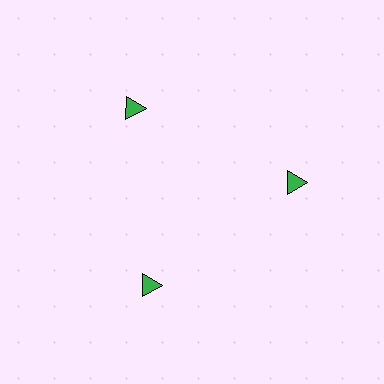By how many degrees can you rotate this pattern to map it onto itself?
The pattern maps onto itself every 120 degrees of rotation.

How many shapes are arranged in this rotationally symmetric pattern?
There are 3 shapes, arranged in 3 groups of 1.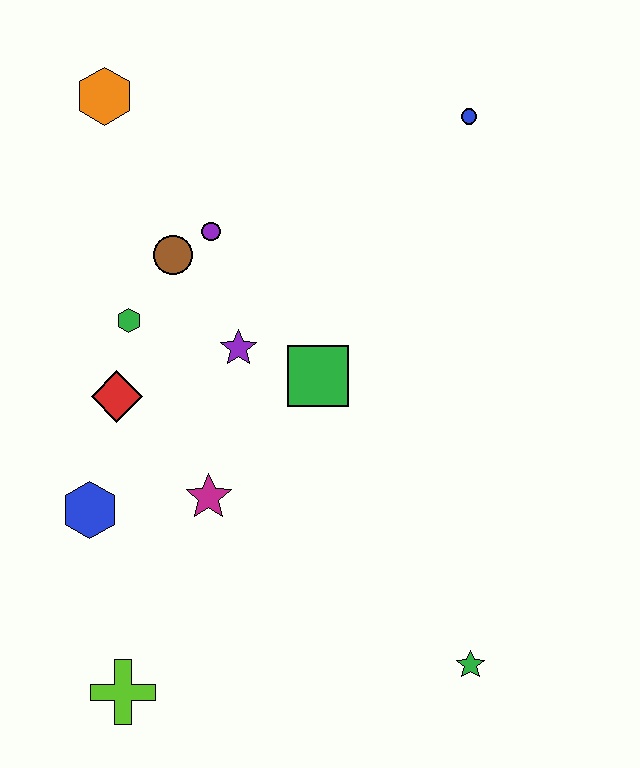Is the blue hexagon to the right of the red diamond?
No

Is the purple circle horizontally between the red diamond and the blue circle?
Yes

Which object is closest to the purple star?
The green square is closest to the purple star.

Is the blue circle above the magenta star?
Yes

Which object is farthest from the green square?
The lime cross is farthest from the green square.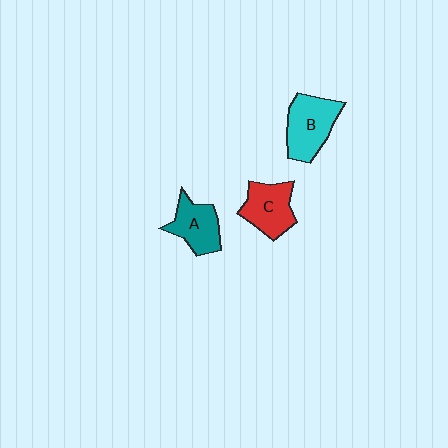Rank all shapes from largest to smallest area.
From largest to smallest: B (cyan), C (red), A (teal).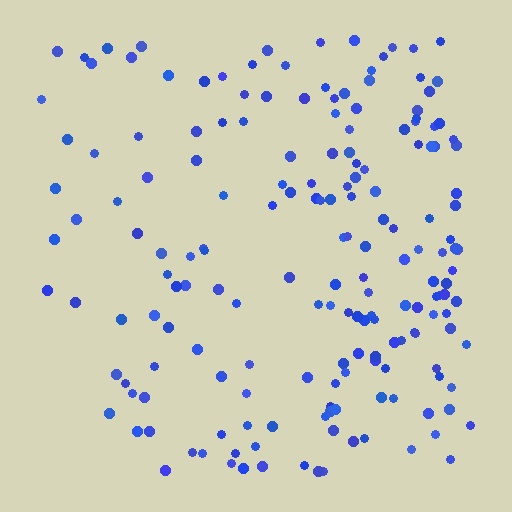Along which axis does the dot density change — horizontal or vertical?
Horizontal.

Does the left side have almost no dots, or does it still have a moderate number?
Still a moderate number, just noticeably fewer than the right.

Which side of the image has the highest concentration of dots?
The right.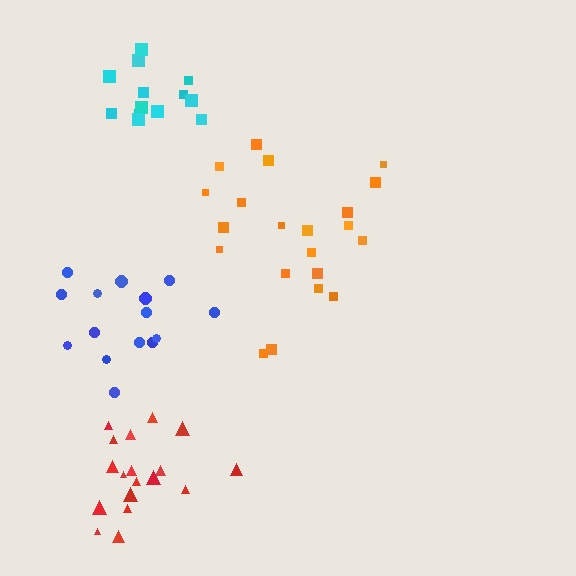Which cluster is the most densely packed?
Cyan.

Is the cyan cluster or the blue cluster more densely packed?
Cyan.